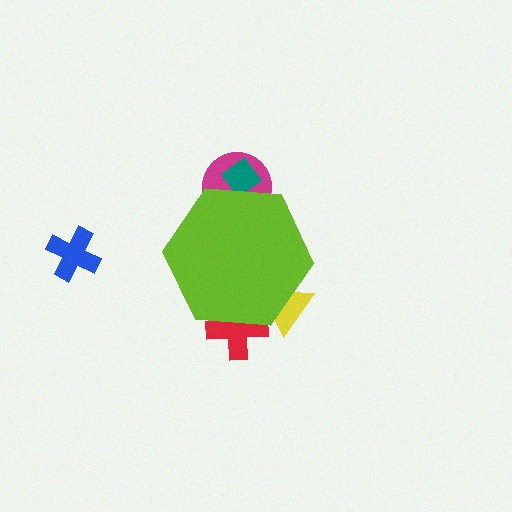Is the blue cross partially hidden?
No, the blue cross is fully visible.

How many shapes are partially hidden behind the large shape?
4 shapes are partially hidden.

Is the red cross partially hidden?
Yes, the red cross is partially hidden behind the lime hexagon.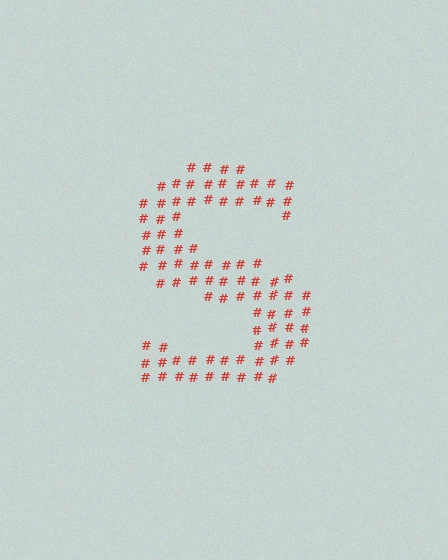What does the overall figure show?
The overall figure shows the letter S.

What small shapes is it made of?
It is made of small hash symbols.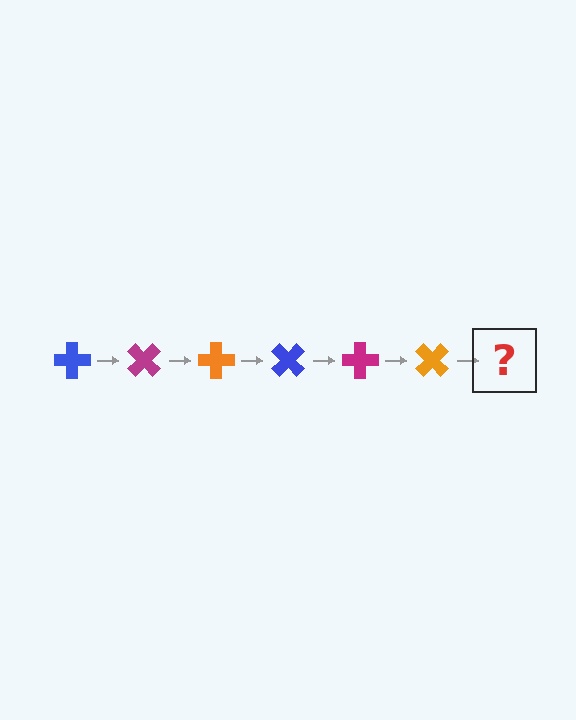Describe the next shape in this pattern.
It should be a blue cross, rotated 270 degrees from the start.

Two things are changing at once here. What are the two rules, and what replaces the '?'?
The two rules are that it rotates 45 degrees each step and the color cycles through blue, magenta, and orange. The '?' should be a blue cross, rotated 270 degrees from the start.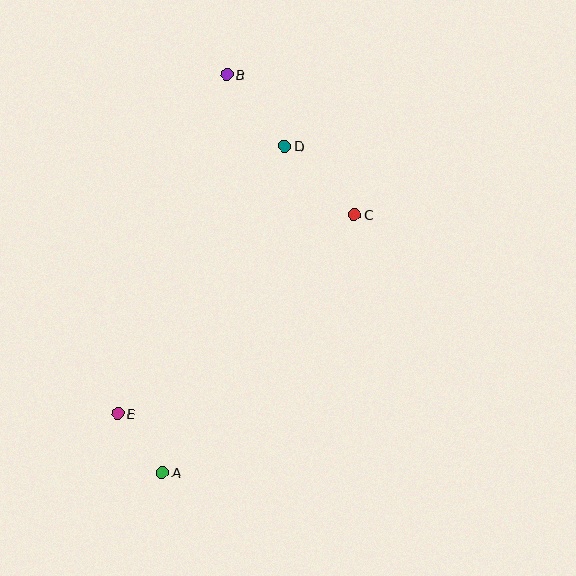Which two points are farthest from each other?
Points A and B are farthest from each other.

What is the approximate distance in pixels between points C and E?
The distance between C and E is approximately 309 pixels.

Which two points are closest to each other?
Points A and E are closest to each other.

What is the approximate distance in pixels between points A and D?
The distance between A and D is approximately 349 pixels.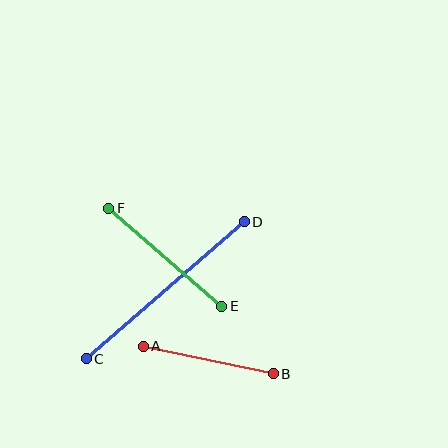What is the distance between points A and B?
The distance is approximately 133 pixels.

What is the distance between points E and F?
The distance is approximately 149 pixels.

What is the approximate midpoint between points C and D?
The midpoint is at approximately (165, 290) pixels.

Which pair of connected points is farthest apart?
Points C and D are farthest apart.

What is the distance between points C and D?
The distance is approximately 209 pixels.